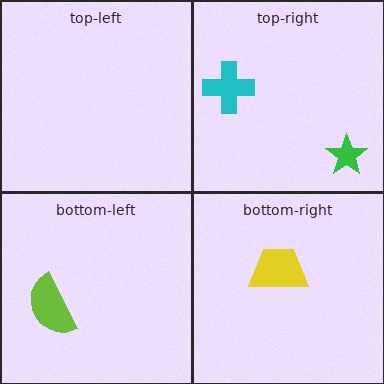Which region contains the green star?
The top-right region.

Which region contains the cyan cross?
The top-right region.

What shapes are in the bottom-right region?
The yellow trapezoid.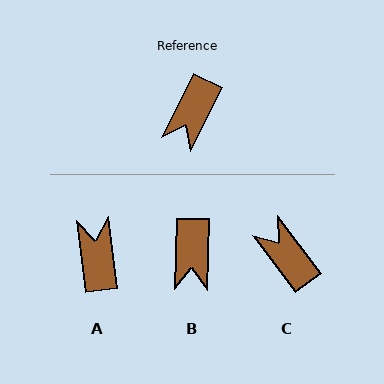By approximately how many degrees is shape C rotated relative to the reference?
Approximately 117 degrees clockwise.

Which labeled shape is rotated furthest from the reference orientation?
A, about 147 degrees away.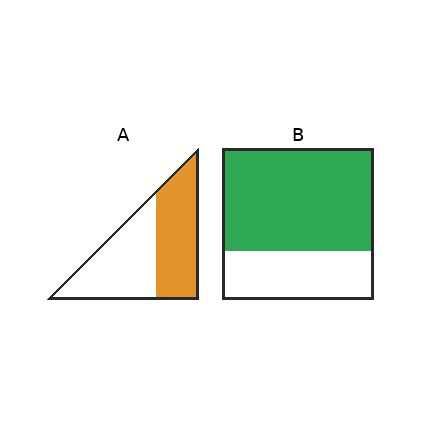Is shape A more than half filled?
Roughly half.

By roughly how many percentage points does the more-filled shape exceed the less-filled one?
By roughly 20 percentage points (B over A).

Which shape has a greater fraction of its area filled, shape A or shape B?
Shape B.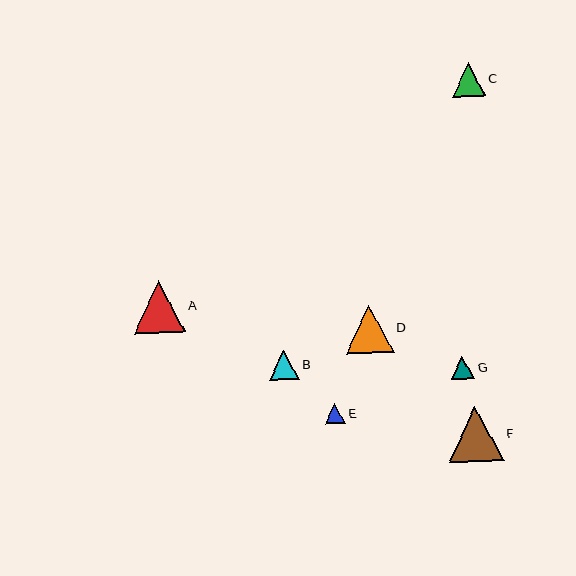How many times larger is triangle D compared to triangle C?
Triangle D is approximately 1.4 times the size of triangle C.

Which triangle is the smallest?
Triangle E is the smallest with a size of approximately 20 pixels.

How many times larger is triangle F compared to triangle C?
Triangle F is approximately 1.7 times the size of triangle C.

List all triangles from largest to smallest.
From largest to smallest: F, A, D, C, B, G, E.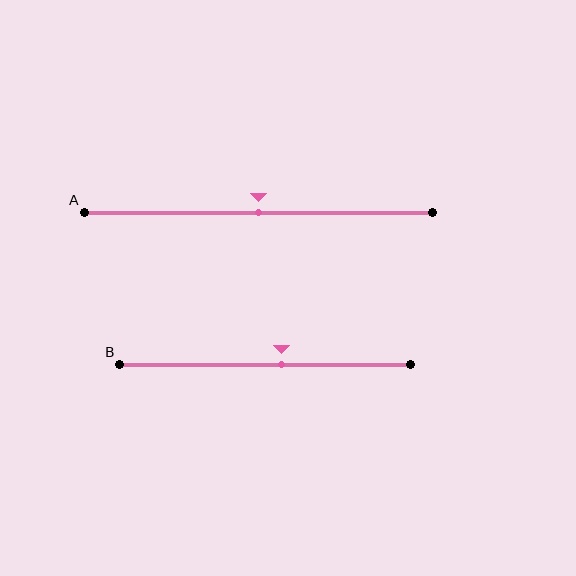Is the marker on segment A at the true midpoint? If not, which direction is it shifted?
Yes, the marker on segment A is at the true midpoint.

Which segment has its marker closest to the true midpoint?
Segment A has its marker closest to the true midpoint.